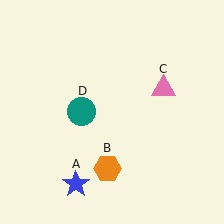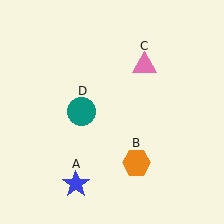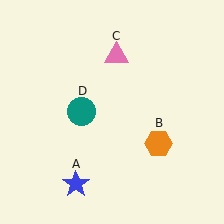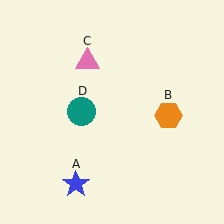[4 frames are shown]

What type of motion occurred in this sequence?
The orange hexagon (object B), pink triangle (object C) rotated counterclockwise around the center of the scene.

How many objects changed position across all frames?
2 objects changed position: orange hexagon (object B), pink triangle (object C).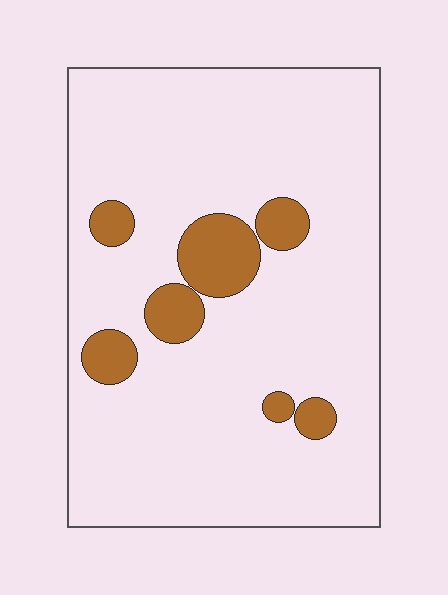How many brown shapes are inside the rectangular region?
7.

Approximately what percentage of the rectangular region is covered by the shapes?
Approximately 10%.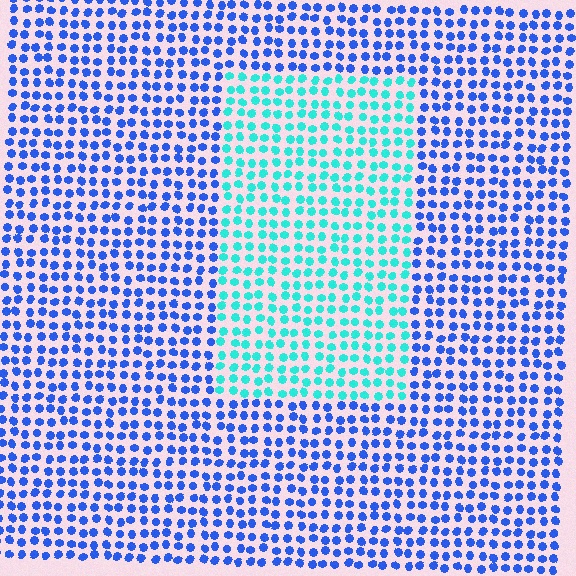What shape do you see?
I see a rectangle.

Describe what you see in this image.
The image is filled with small blue elements in a uniform arrangement. A rectangle-shaped region is visible where the elements are tinted to a slightly different hue, forming a subtle color boundary.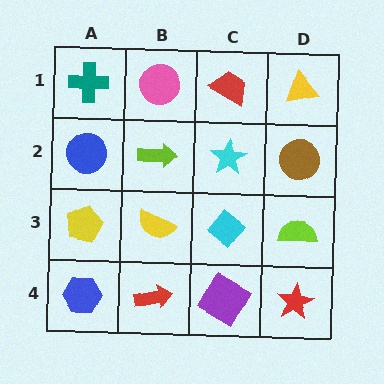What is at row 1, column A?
A teal cross.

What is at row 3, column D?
A lime semicircle.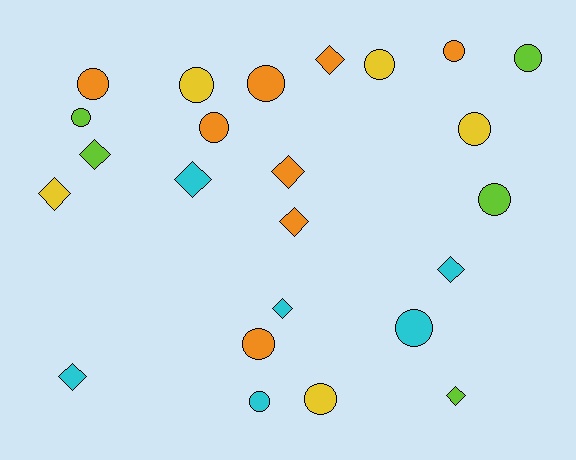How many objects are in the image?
There are 24 objects.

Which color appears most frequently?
Orange, with 8 objects.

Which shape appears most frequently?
Circle, with 14 objects.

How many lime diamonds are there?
There are 2 lime diamonds.